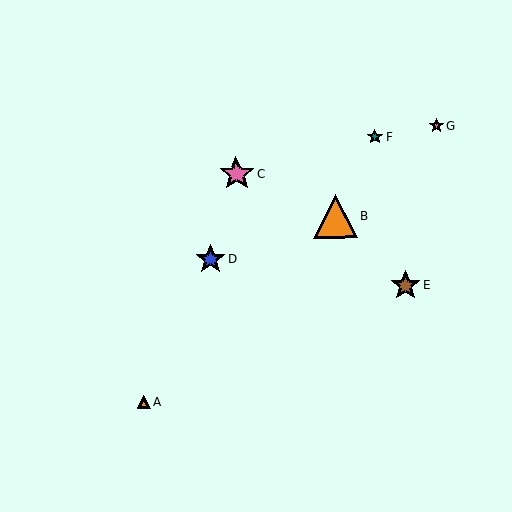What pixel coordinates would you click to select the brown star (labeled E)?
Click at (406, 286) to select the brown star E.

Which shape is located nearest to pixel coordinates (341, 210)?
The orange triangle (labeled B) at (335, 216) is nearest to that location.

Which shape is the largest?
The orange triangle (labeled B) is the largest.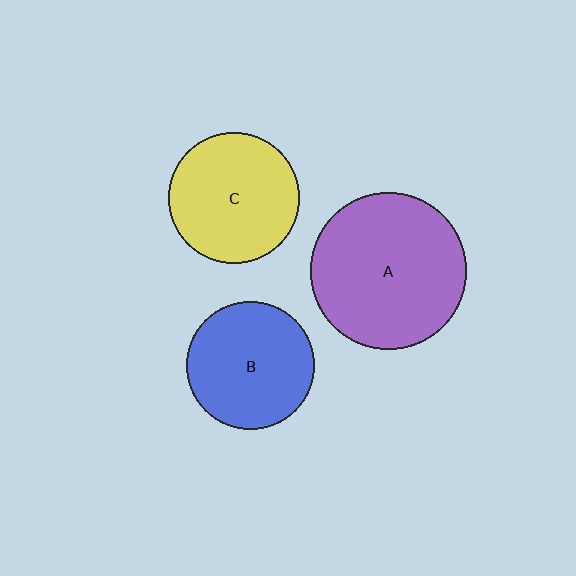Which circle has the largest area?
Circle A (purple).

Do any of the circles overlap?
No, none of the circles overlap.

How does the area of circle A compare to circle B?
Approximately 1.5 times.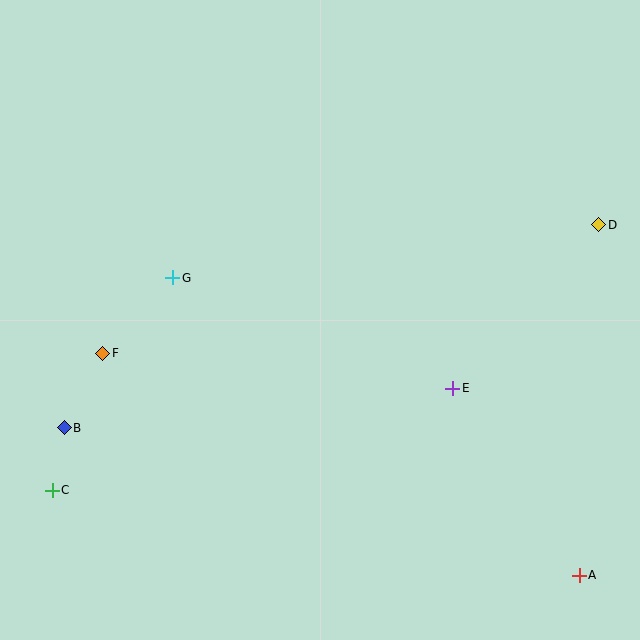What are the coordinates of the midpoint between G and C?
The midpoint between G and C is at (112, 384).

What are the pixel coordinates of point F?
Point F is at (103, 353).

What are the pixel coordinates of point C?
Point C is at (52, 490).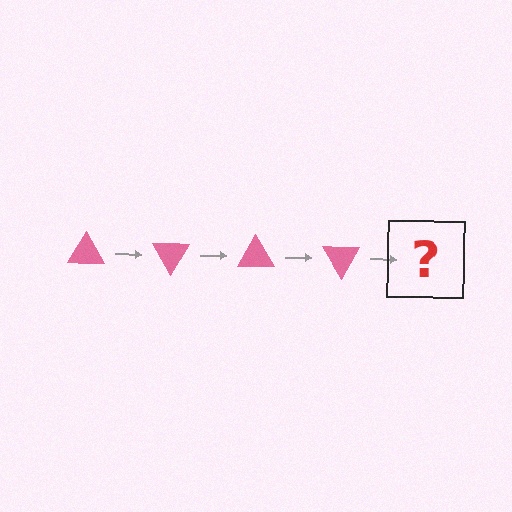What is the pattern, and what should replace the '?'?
The pattern is that the triangle rotates 60 degrees each step. The '?' should be a pink triangle rotated 240 degrees.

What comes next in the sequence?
The next element should be a pink triangle rotated 240 degrees.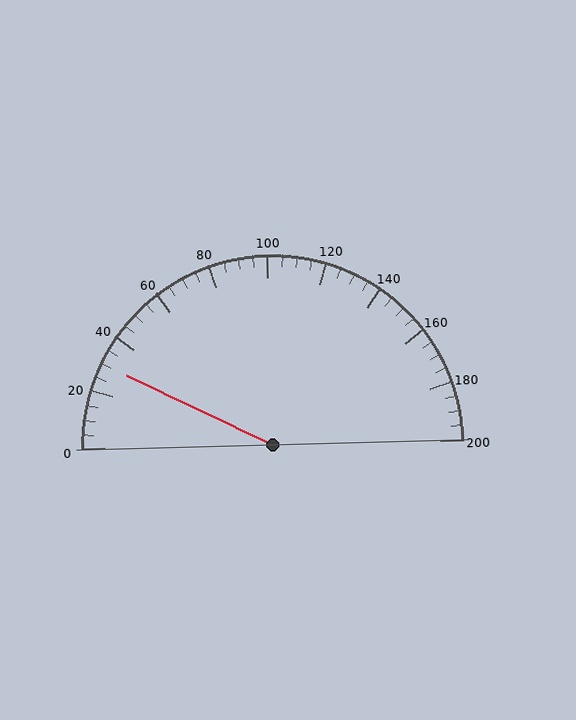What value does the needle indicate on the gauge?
The needle indicates approximately 30.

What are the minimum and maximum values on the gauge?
The gauge ranges from 0 to 200.